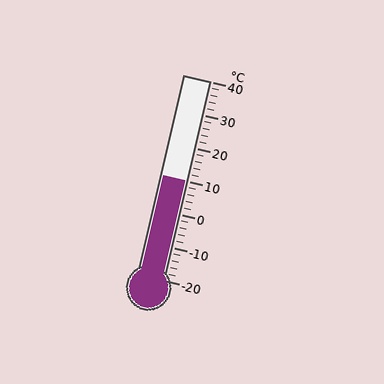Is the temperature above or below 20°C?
The temperature is below 20°C.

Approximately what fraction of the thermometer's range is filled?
The thermometer is filled to approximately 50% of its range.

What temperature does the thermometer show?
The thermometer shows approximately 10°C.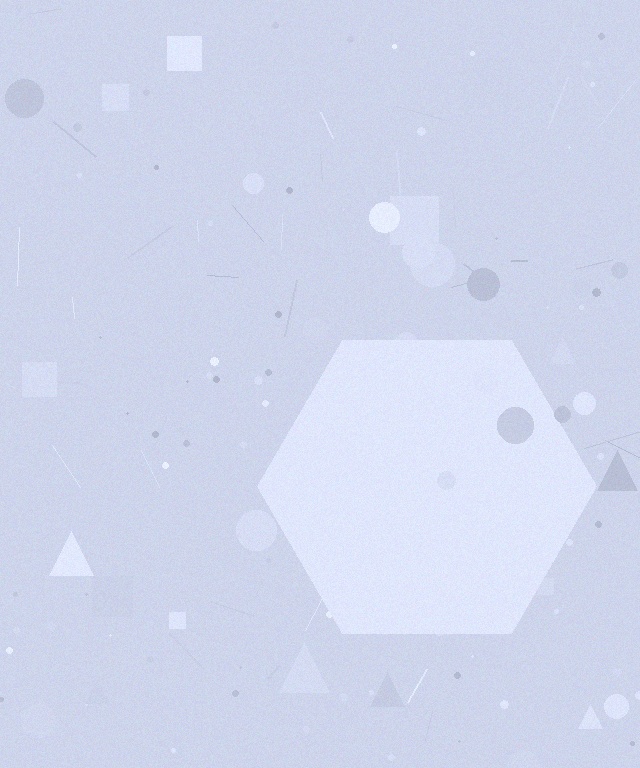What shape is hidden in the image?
A hexagon is hidden in the image.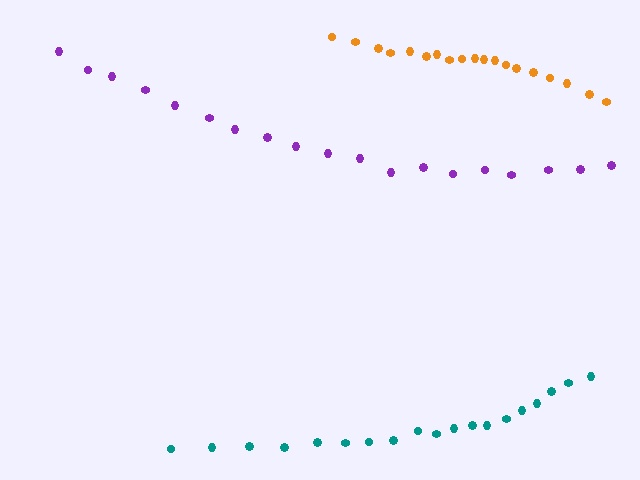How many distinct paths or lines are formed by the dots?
There are 3 distinct paths.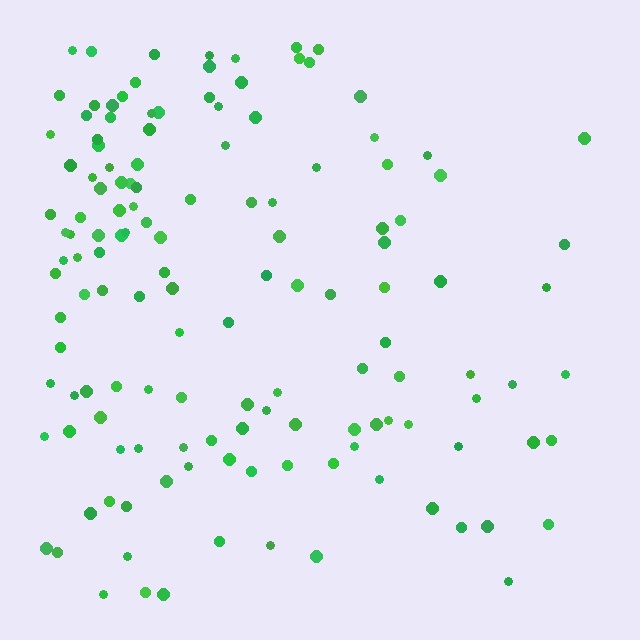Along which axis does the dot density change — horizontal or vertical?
Horizontal.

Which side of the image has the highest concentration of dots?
The left.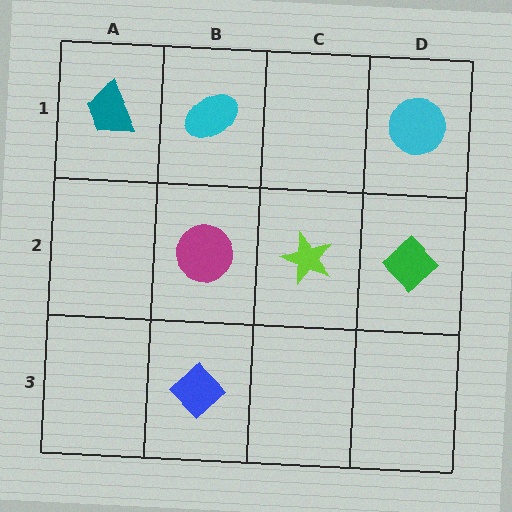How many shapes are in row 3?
1 shape.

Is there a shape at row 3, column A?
No, that cell is empty.